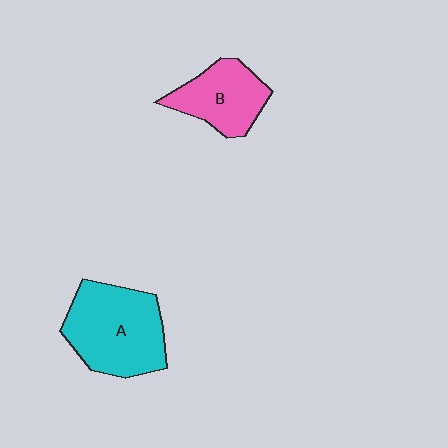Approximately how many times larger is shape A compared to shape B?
Approximately 1.5 times.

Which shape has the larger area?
Shape A (cyan).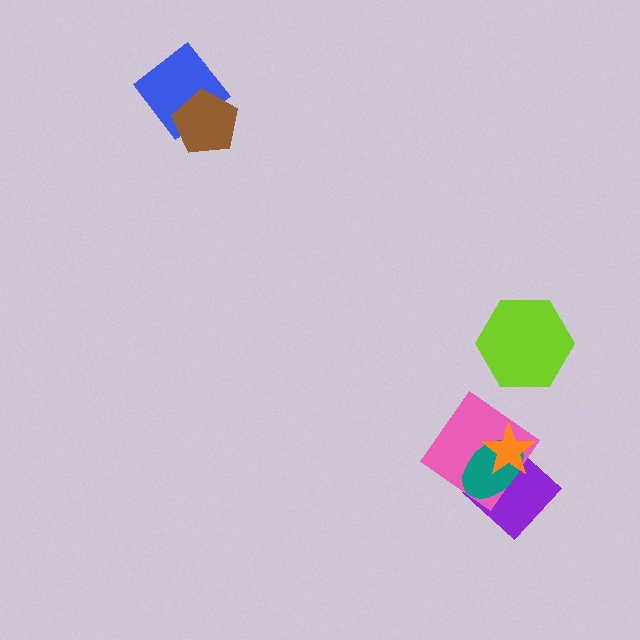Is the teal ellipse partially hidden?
Yes, it is partially covered by another shape.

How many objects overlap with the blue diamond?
1 object overlaps with the blue diamond.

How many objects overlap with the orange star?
3 objects overlap with the orange star.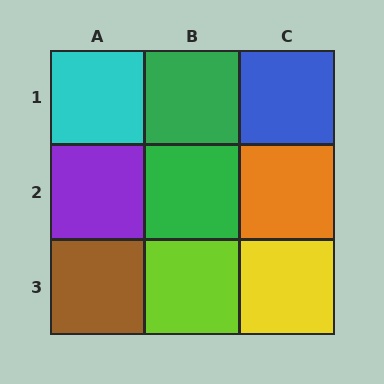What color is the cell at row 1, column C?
Blue.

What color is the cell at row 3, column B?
Lime.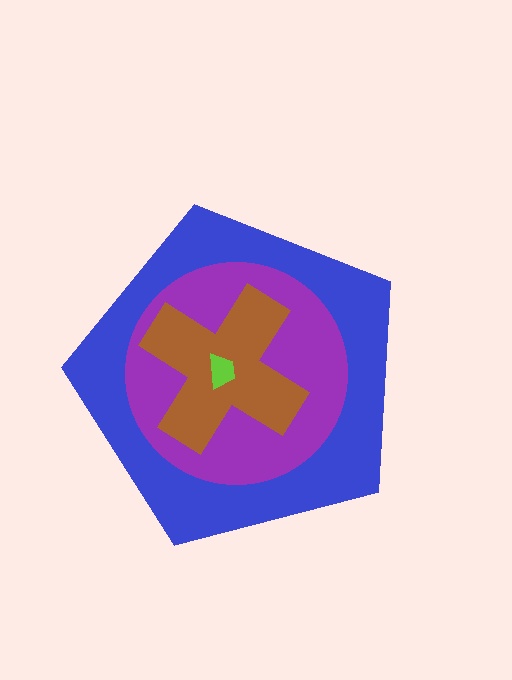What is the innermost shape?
The lime trapezoid.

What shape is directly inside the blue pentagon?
The purple circle.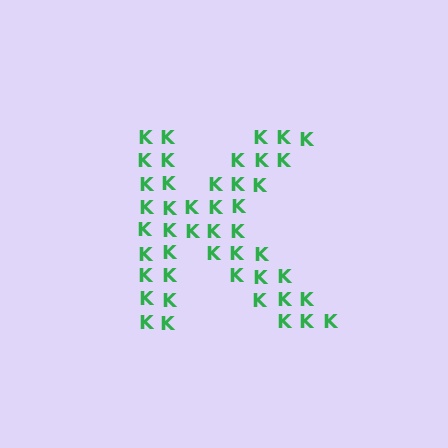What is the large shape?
The large shape is the letter K.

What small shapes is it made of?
It is made of small letter K's.